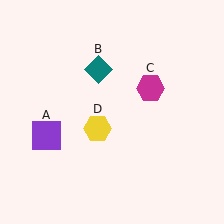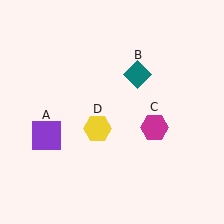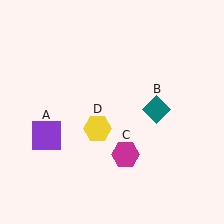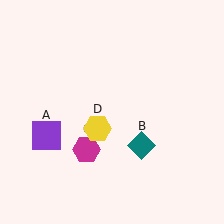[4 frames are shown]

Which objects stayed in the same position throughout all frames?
Purple square (object A) and yellow hexagon (object D) remained stationary.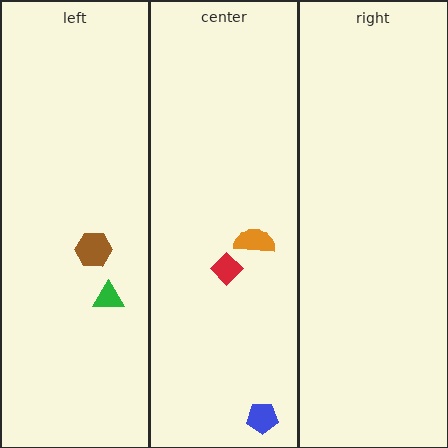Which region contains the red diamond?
The center region.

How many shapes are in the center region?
3.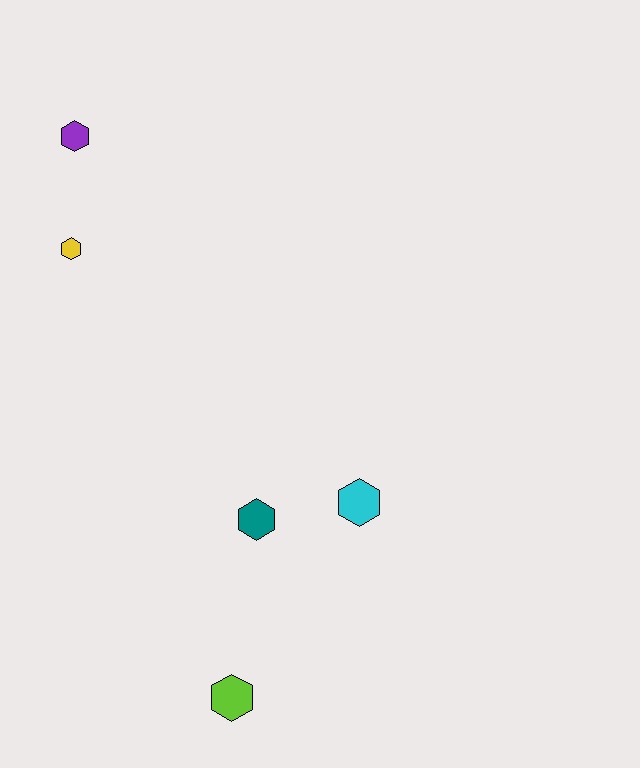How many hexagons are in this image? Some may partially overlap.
There are 5 hexagons.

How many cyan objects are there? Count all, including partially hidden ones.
There is 1 cyan object.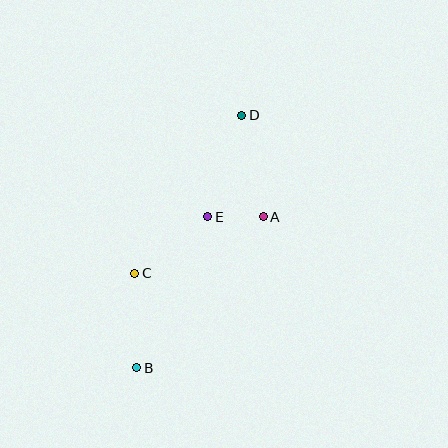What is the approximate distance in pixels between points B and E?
The distance between B and E is approximately 167 pixels.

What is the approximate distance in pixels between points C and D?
The distance between C and D is approximately 191 pixels.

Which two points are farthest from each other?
Points B and D are farthest from each other.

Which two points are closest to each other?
Points A and E are closest to each other.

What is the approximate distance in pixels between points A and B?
The distance between A and B is approximately 197 pixels.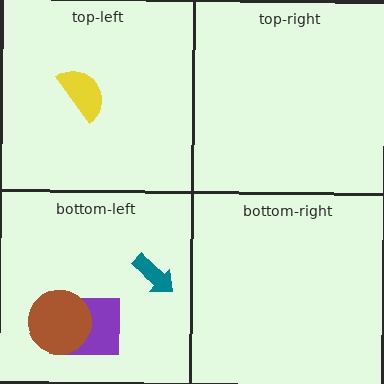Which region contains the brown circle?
The bottom-left region.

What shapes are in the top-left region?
The yellow semicircle.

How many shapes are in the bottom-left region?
3.